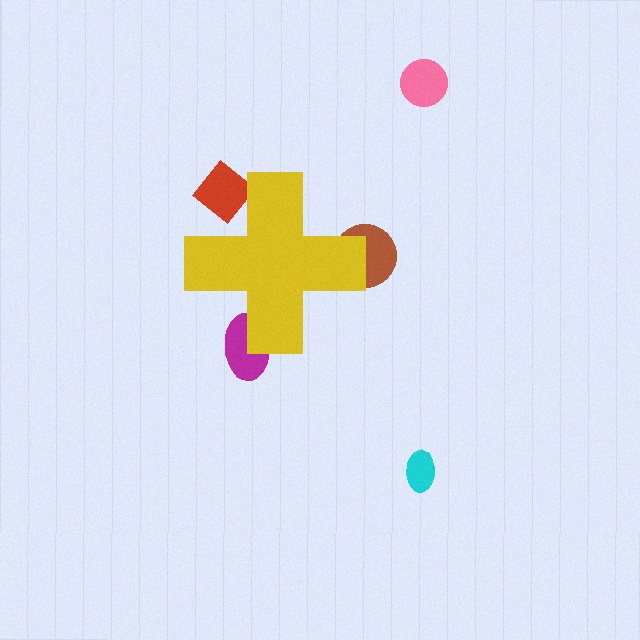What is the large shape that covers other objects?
A yellow cross.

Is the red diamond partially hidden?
Yes, the red diamond is partially hidden behind the yellow cross.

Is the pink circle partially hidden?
No, the pink circle is fully visible.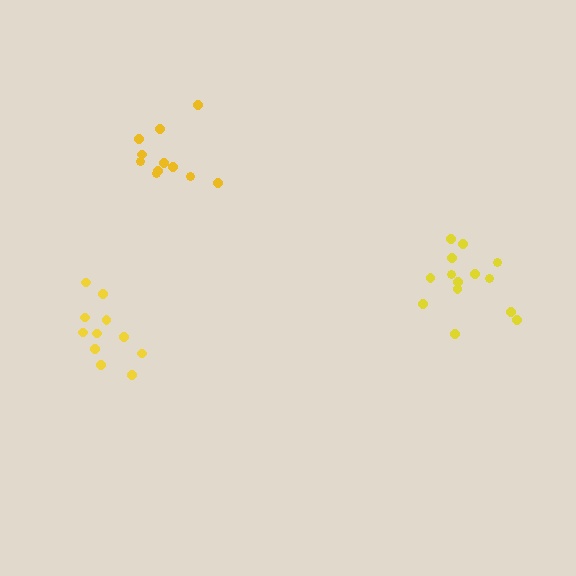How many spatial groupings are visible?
There are 3 spatial groupings.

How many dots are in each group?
Group 1: 11 dots, Group 2: 14 dots, Group 3: 11 dots (36 total).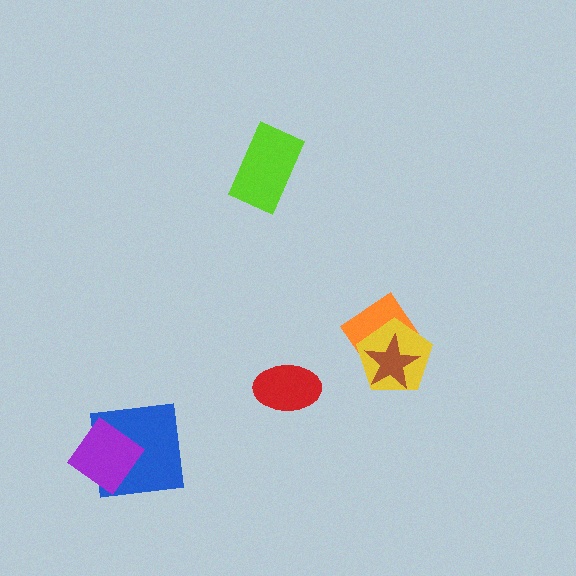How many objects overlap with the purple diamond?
1 object overlaps with the purple diamond.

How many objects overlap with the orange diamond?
2 objects overlap with the orange diamond.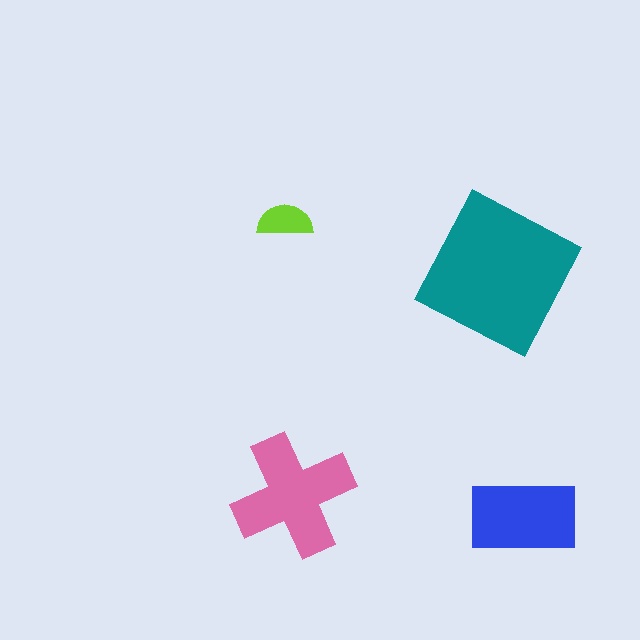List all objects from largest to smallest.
The teal square, the pink cross, the blue rectangle, the lime semicircle.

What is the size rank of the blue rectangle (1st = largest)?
3rd.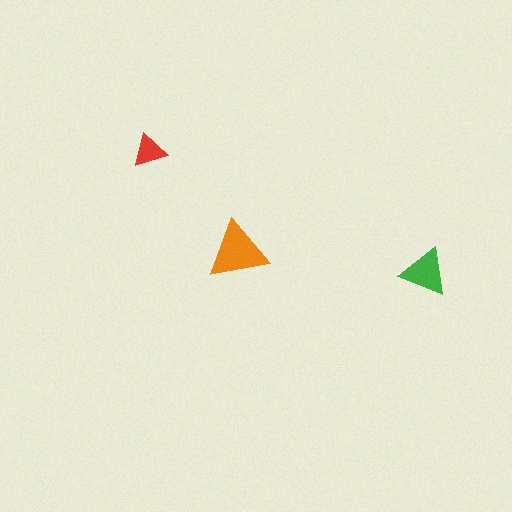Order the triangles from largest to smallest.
the orange one, the green one, the red one.